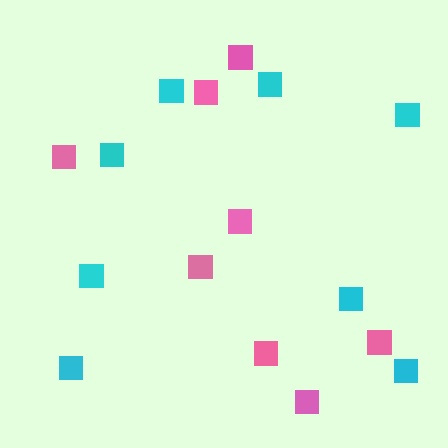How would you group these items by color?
There are 2 groups: one group of cyan squares (8) and one group of pink squares (8).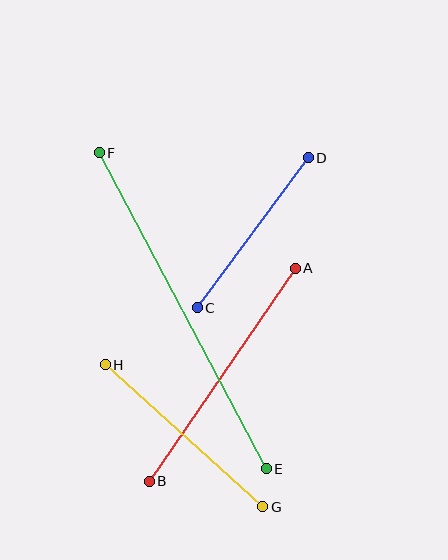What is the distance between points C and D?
The distance is approximately 187 pixels.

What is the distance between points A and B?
The distance is approximately 258 pixels.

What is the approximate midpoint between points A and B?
The midpoint is at approximately (222, 375) pixels.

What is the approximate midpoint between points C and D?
The midpoint is at approximately (253, 233) pixels.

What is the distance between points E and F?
The distance is approximately 358 pixels.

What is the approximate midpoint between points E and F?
The midpoint is at approximately (183, 311) pixels.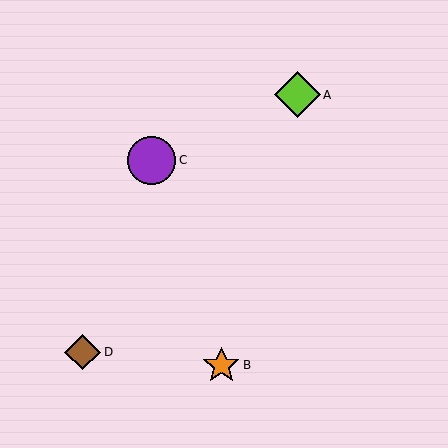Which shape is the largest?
The purple circle (labeled C) is the largest.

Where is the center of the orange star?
The center of the orange star is at (221, 365).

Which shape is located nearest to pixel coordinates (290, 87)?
The lime diamond (labeled A) at (298, 95) is nearest to that location.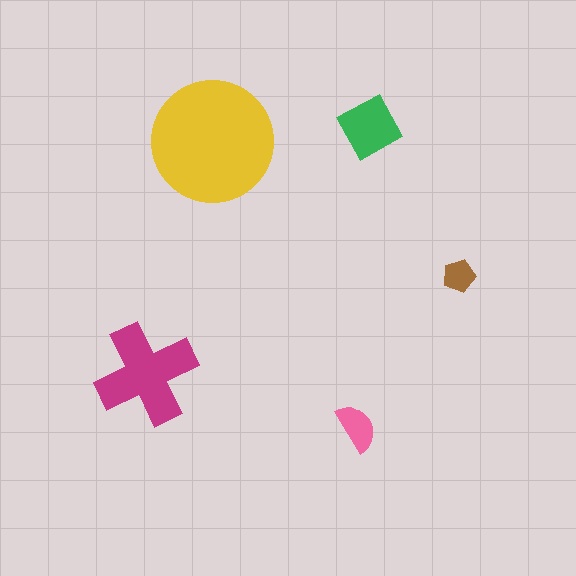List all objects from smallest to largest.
The brown pentagon, the pink semicircle, the green square, the magenta cross, the yellow circle.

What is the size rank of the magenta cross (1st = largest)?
2nd.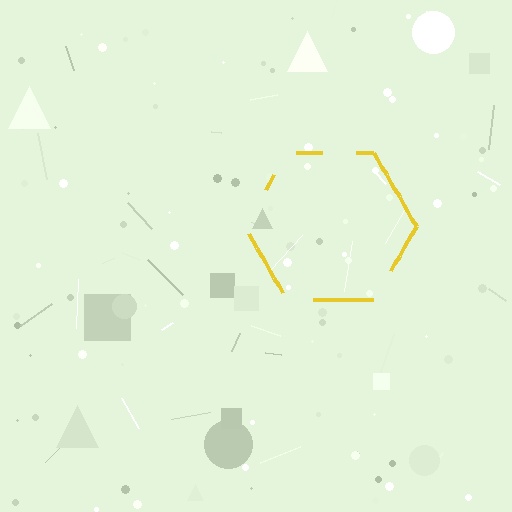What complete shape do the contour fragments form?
The contour fragments form a hexagon.